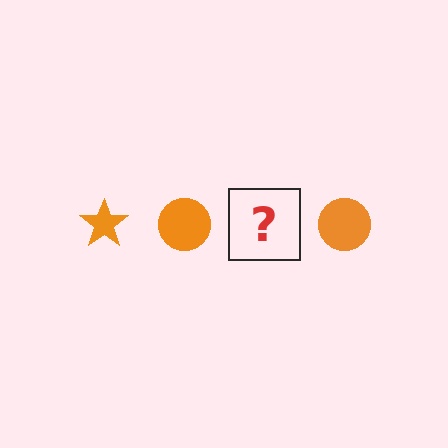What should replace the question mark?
The question mark should be replaced with an orange star.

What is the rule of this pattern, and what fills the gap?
The rule is that the pattern cycles through star, circle shapes in orange. The gap should be filled with an orange star.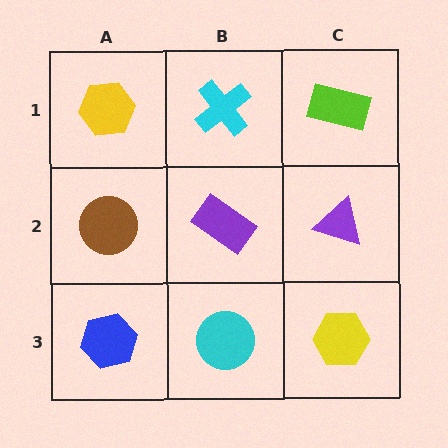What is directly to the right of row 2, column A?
A purple rectangle.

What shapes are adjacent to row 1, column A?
A brown circle (row 2, column A), a cyan cross (row 1, column B).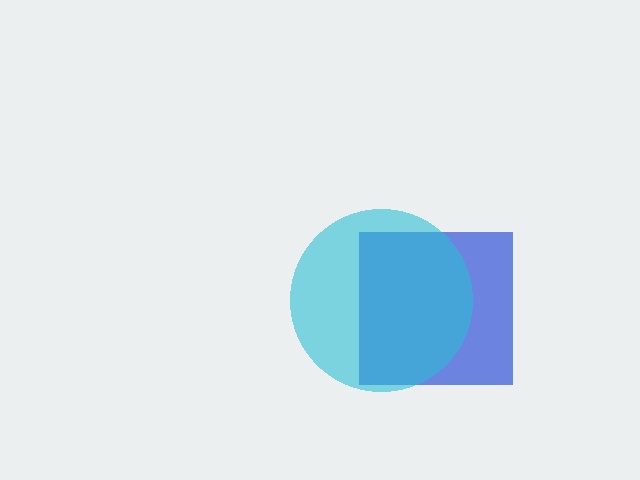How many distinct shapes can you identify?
There are 2 distinct shapes: a blue square, a cyan circle.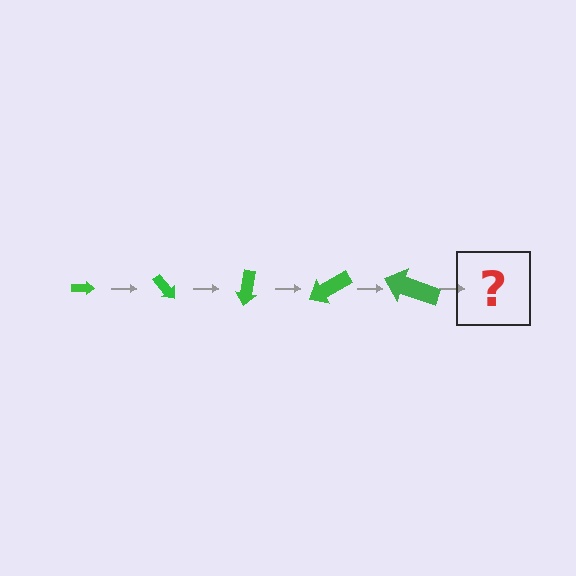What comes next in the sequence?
The next element should be an arrow, larger than the previous one and rotated 250 degrees from the start.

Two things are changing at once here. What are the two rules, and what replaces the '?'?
The two rules are that the arrow grows larger each step and it rotates 50 degrees each step. The '?' should be an arrow, larger than the previous one and rotated 250 degrees from the start.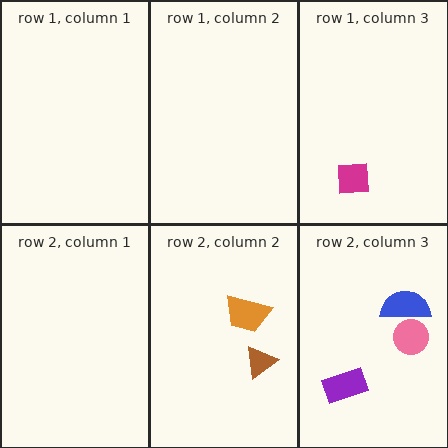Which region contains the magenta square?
The row 1, column 3 region.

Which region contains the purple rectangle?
The row 2, column 3 region.